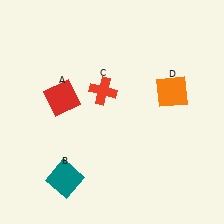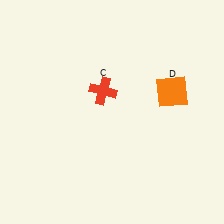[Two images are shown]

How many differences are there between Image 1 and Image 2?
There are 2 differences between the two images.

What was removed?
The red square (A), the teal square (B) were removed in Image 2.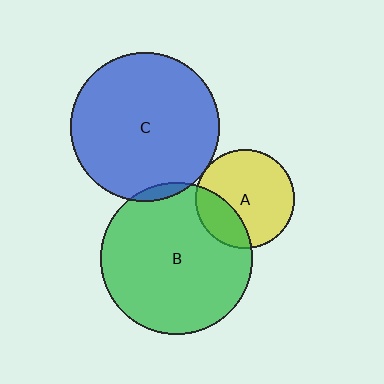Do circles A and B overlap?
Yes.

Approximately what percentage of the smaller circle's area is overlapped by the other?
Approximately 25%.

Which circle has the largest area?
Circle B (green).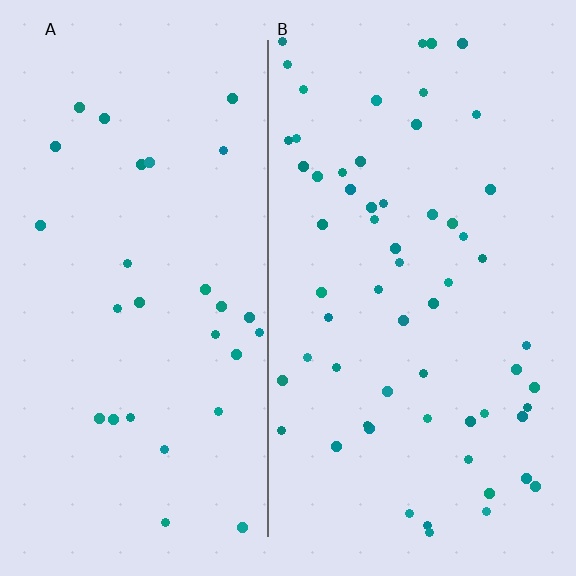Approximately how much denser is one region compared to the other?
Approximately 2.1× — region B over region A.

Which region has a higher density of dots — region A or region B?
B (the right).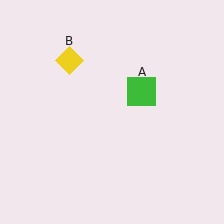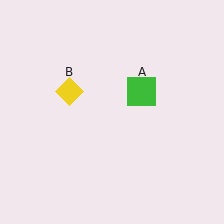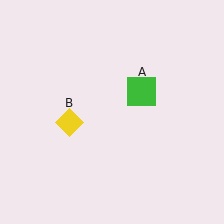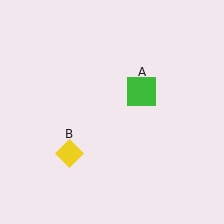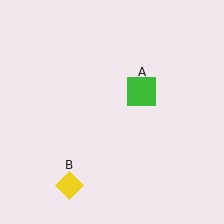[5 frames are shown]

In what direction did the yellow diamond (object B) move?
The yellow diamond (object B) moved down.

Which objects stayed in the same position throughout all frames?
Green square (object A) remained stationary.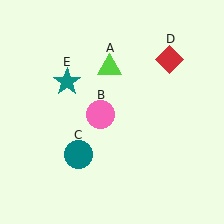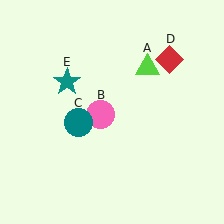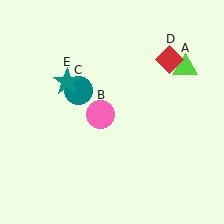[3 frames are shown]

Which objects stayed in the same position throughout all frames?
Pink circle (object B) and red diamond (object D) and teal star (object E) remained stationary.